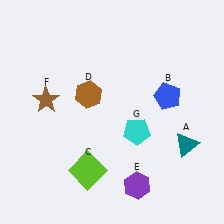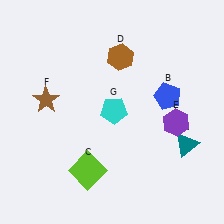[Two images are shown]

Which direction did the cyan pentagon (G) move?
The cyan pentagon (G) moved left.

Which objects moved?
The objects that moved are: the brown hexagon (D), the purple hexagon (E), the cyan pentagon (G).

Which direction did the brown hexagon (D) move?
The brown hexagon (D) moved up.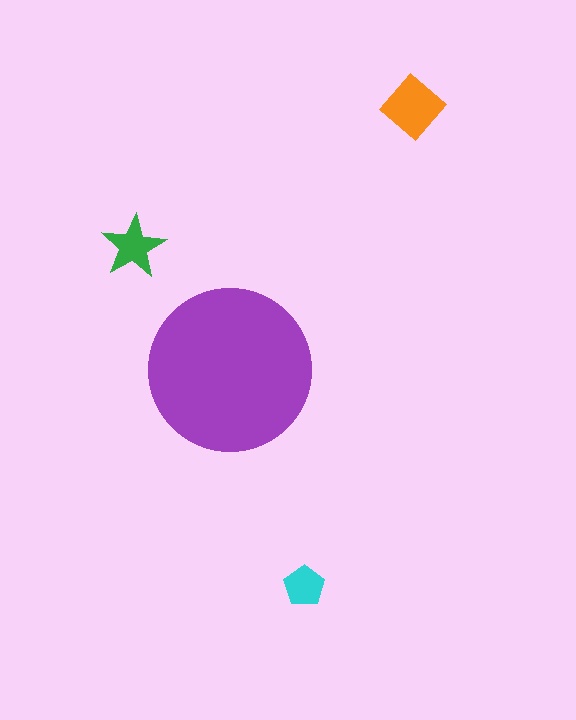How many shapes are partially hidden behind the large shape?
0 shapes are partially hidden.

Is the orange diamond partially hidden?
No, the orange diamond is fully visible.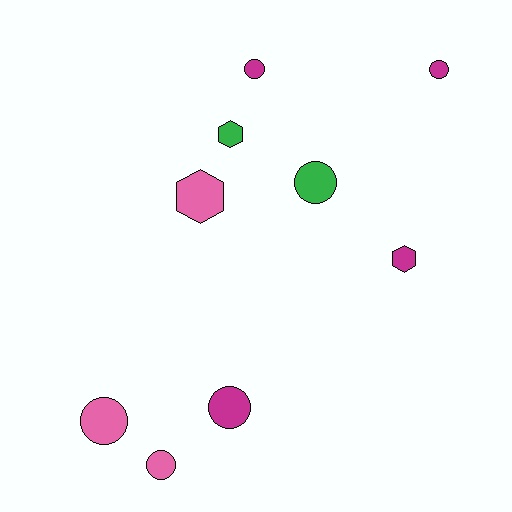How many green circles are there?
There is 1 green circle.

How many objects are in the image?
There are 9 objects.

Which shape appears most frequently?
Circle, with 6 objects.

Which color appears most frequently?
Magenta, with 4 objects.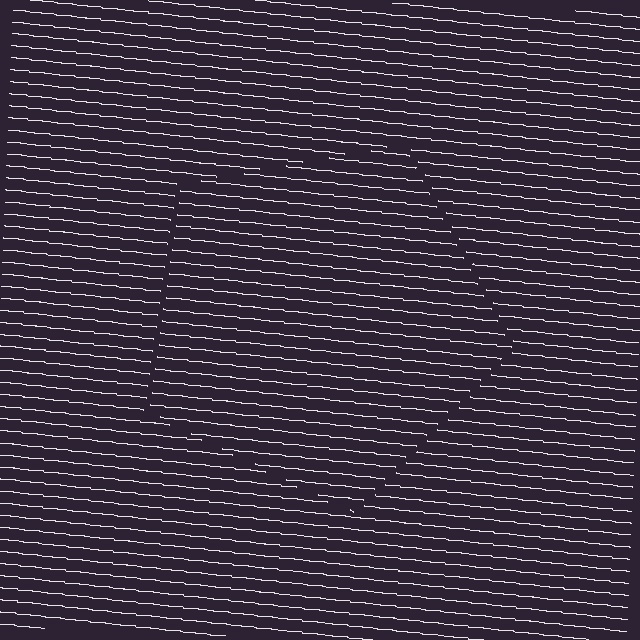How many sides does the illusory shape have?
5 sides — the line-ends trace a pentagon.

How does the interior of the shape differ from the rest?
The interior of the shape contains the same grating, shifted by half a period — the contour is defined by the phase discontinuity where line-ends from the inner and outer gratings abut.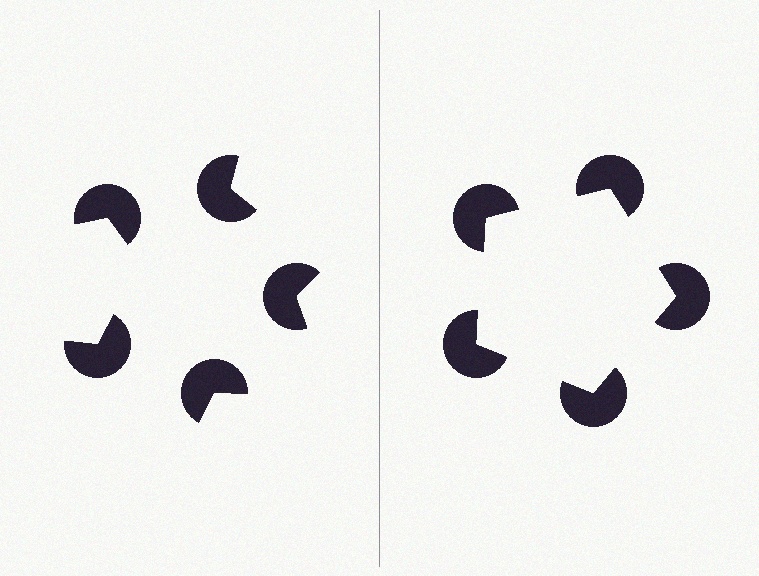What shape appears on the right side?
An illusory pentagon.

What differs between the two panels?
The pac-man discs are positioned identically on both sides; only the wedge orientations differ. On the right they align to a pentagon; on the left they are misaligned.